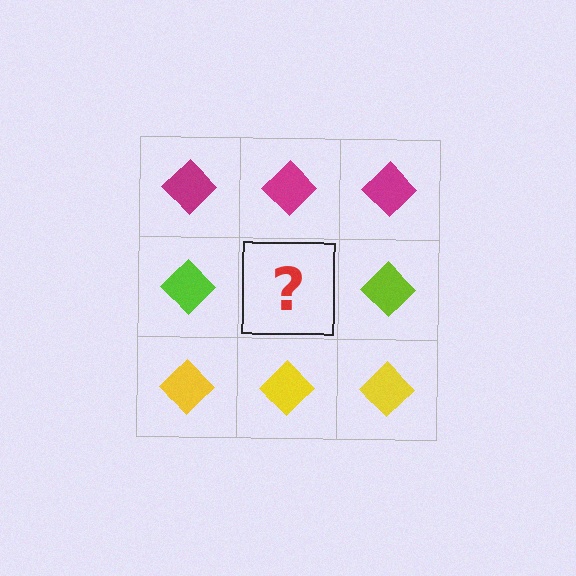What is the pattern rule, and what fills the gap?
The rule is that each row has a consistent color. The gap should be filled with a lime diamond.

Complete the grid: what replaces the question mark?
The question mark should be replaced with a lime diamond.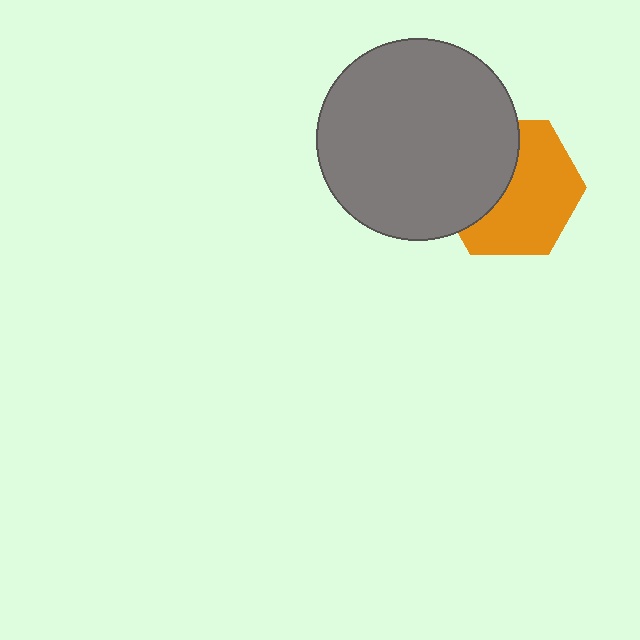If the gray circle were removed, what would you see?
You would see the complete orange hexagon.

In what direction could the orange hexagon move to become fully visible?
The orange hexagon could move right. That would shift it out from behind the gray circle entirely.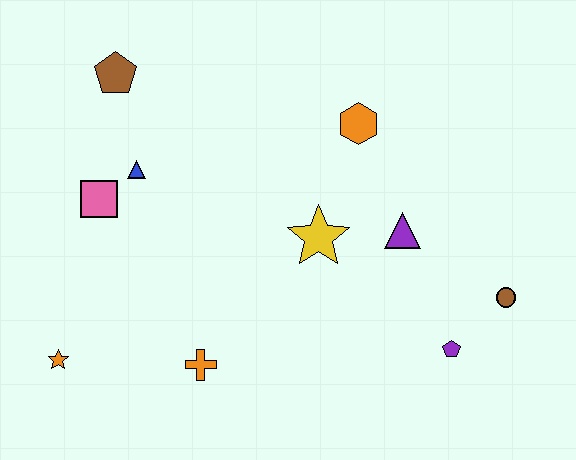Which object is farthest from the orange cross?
The brown circle is farthest from the orange cross.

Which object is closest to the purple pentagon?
The brown circle is closest to the purple pentagon.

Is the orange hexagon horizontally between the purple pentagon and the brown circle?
No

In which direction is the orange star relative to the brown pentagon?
The orange star is below the brown pentagon.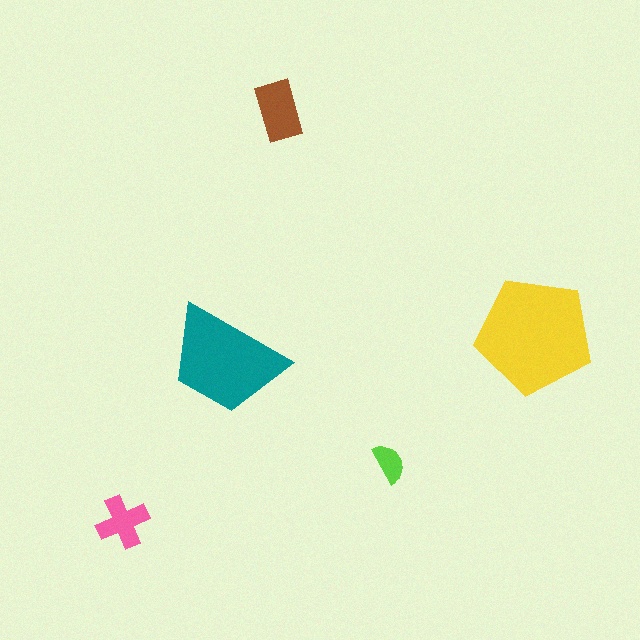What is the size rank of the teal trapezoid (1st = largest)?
2nd.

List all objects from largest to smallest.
The yellow pentagon, the teal trapezoid, the brown rectangle, the pink cross, the lime semicircle.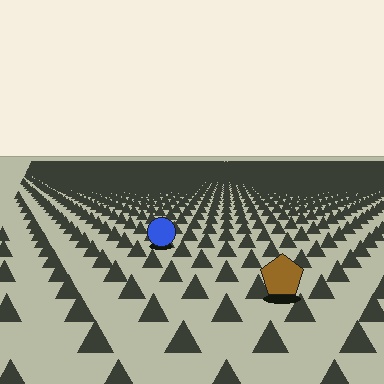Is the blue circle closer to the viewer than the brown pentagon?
No. The brown pentagon is closer — you can tell from the texture gradient: the ground texture is coarser near it.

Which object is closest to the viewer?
The brown pentagon is closest. The texture marks near it are larger and more spread out.